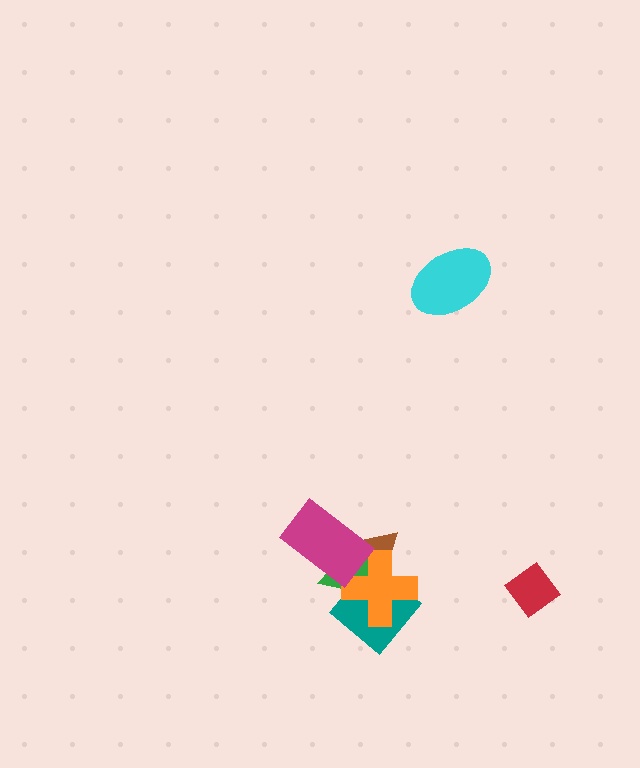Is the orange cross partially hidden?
Yes, it is partially covered by another shape.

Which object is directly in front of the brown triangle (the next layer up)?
The teal diamond is directly in front of the brown triangle.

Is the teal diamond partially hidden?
Yes, it is partially covered by another shape.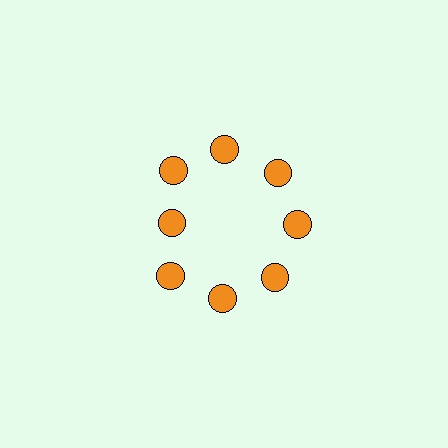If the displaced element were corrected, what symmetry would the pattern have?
It would have 8-fold rotational symmetry — the pattern would map onto itself every 45 degrees.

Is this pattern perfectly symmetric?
No. The 8 orange circles are arranged in a ring, but one element near the 9 o'clock position is pulled inward toward the center, breaking the 8-fold rotational symmetry.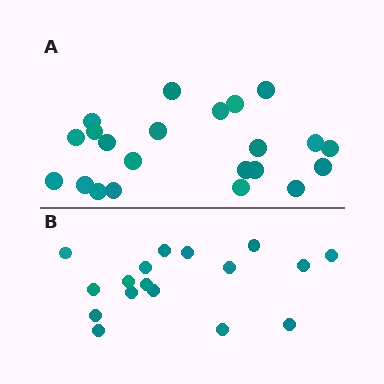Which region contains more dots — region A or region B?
Region A (the top region) has more dots.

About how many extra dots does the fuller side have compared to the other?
Region A has about 5 more dots than region B.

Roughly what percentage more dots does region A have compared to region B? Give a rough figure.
About 30% more.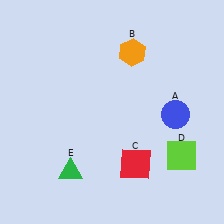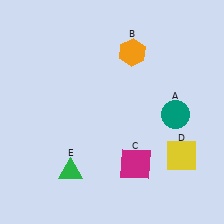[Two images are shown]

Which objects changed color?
A changed from blue to teal. C changed from red to magenta. D changed from lime to yellow.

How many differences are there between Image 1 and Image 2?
There are 3 differences between the two images.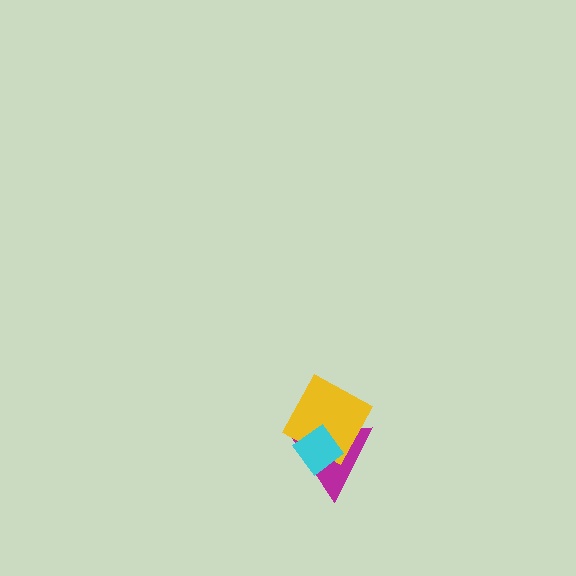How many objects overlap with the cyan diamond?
2 objects overlap with the cyan diamond.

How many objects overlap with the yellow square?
2 objects overlap with the yellow square.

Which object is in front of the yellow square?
The cyan diamond is in front of the yellow square.